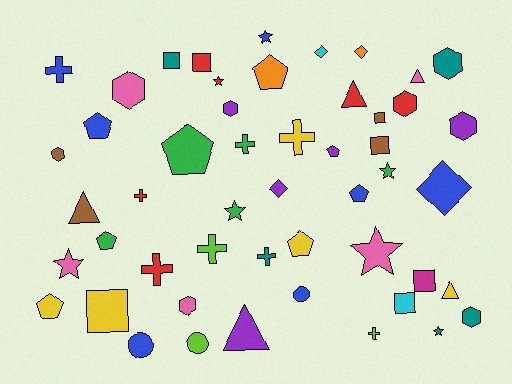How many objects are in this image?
There are 50 objects.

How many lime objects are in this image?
There are 3 lime objects.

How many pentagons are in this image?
There are 8 pentagons.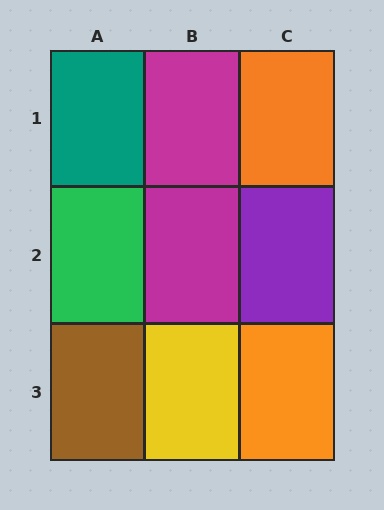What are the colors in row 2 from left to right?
Green, magenta, purple.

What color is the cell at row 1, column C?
Orange.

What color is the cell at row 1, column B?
Magenta.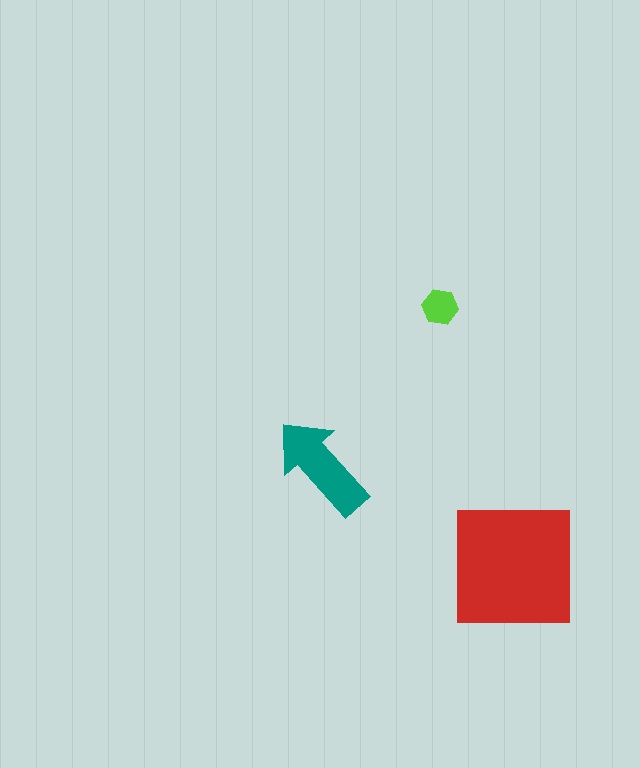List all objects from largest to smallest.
The red square, the teal arrow, the lime hexagon.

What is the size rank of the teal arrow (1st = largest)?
2nd.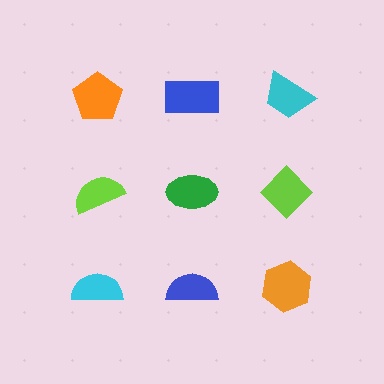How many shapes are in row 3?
3 shapes.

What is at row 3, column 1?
A cyan semicircle.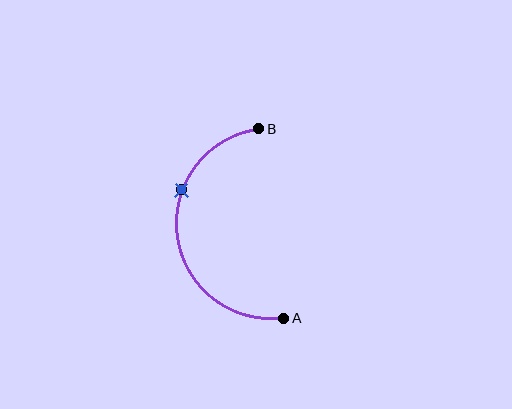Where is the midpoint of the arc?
The arc midpoint is the point on the curve farthest from the straight line joining A and B. It sits to the left of that line.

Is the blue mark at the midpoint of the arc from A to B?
No. The blue mark lies on the arc but is closer to endpoint B. The arc midpoint would be at the point on the curve equidistant along the arc from both A and B.